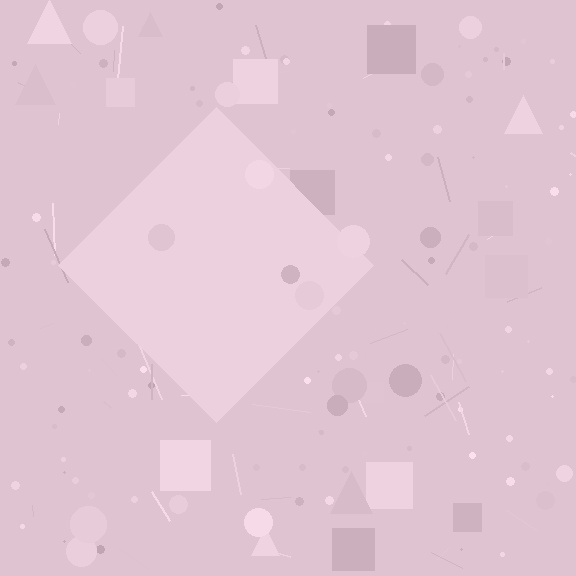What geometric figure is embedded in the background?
A diamond is embedded in the background.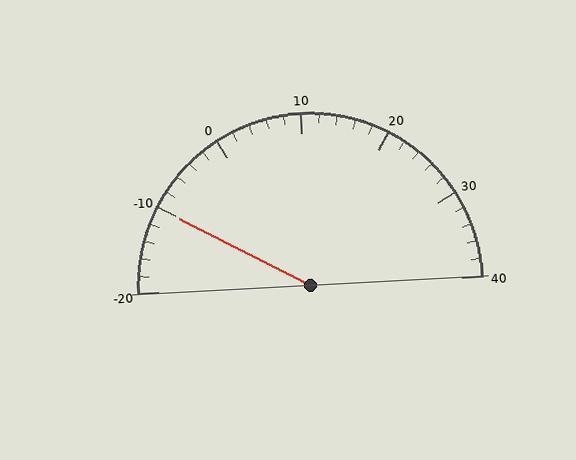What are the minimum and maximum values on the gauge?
The gauge ranges from -20 to 40.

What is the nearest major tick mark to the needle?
The nearest major tick mark is -10.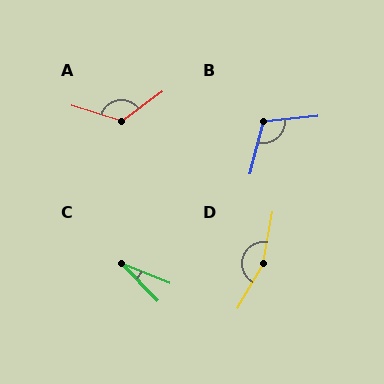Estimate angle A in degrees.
Approximately 126 degrees.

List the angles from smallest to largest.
C (24°), B (111°), A (126°), D (160°).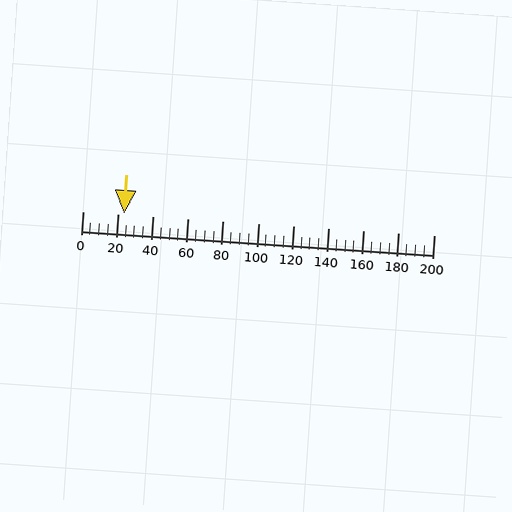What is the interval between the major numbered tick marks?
The major tick marks are spaced 20 units apart.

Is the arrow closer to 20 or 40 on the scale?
The arrow is closer to 20.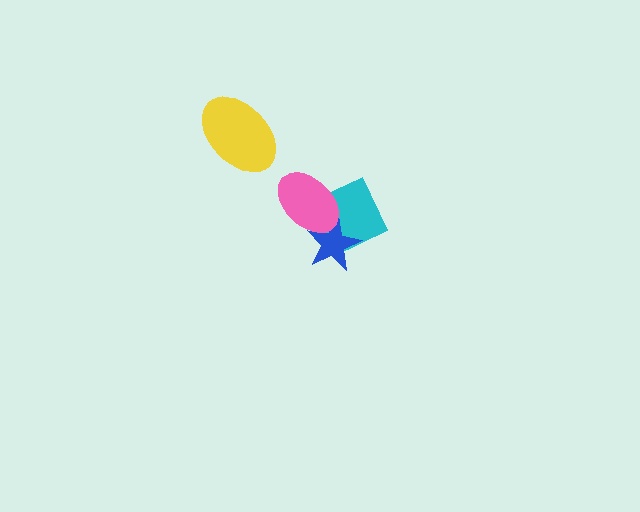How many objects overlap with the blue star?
2 objects overlap with the blue star.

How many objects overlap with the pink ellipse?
2 objects overlap with the pink ellipse.